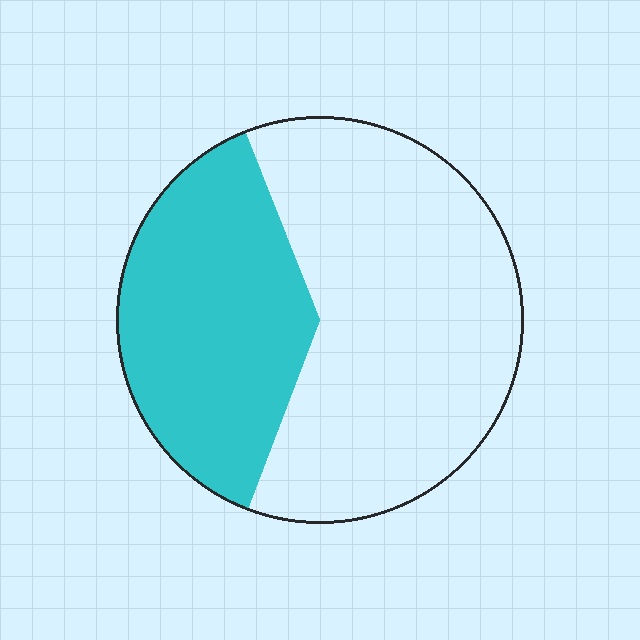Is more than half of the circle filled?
No.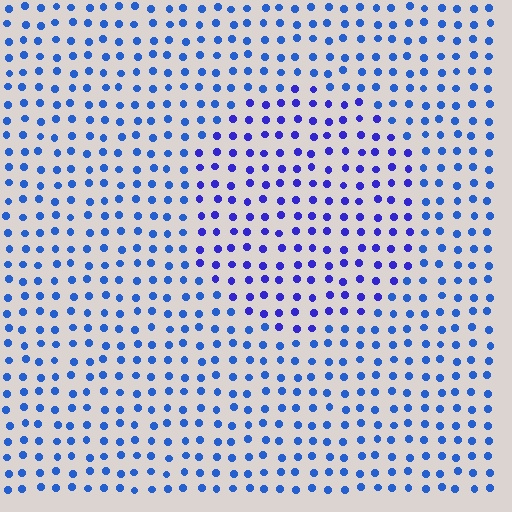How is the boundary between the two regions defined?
The boundary is defined purely by a slight shift in hue (about 25 degrees). Spacing, size, and orientation are identical on both sides.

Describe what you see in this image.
The image is filled with small blue elements in a uniform arrangement. A circle-shaped region is visible where the elements are tinted to a slightly different hue, forming a subtle color boundary.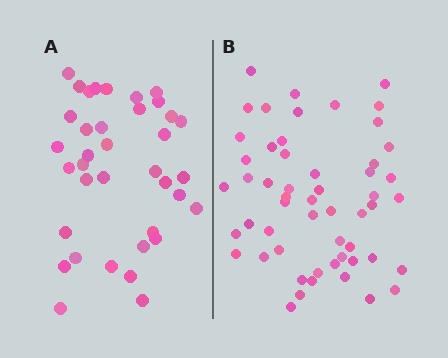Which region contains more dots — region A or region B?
Region B (the right region) has more dots.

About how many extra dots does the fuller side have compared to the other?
Region B has approximately 15 more dots than region A.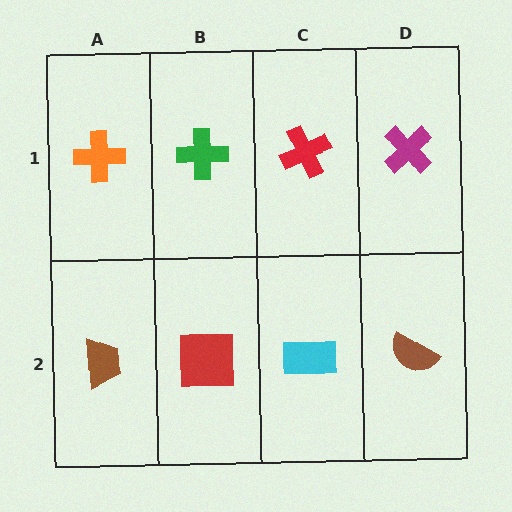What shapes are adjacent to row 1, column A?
A brown trapezoid (row 2, column A), a green cross (row 1, column B).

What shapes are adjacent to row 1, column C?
A cyan rectangle (row 2, column C), a green cross (row 1, column B), a magenta cross (row 1, column D).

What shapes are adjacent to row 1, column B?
A red square (row 2, column B), an orange cross (row 1, column A), a red cross (row 1, column C).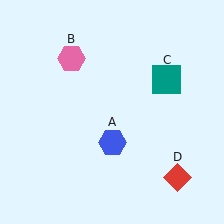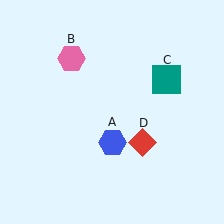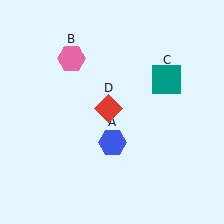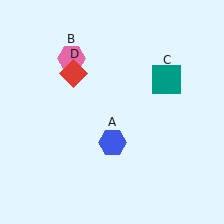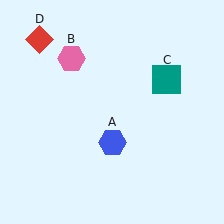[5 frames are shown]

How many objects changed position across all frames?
1 object changed position: red diamond (object D).